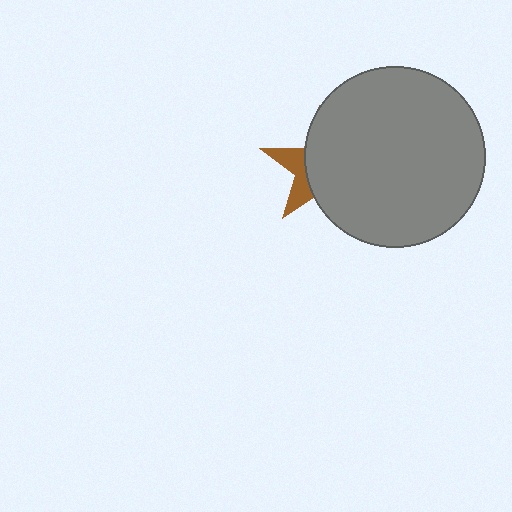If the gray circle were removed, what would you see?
You would see the complete brown star.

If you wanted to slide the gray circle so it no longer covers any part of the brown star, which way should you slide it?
Slide it right — that is the most direct way to separate the two shapes.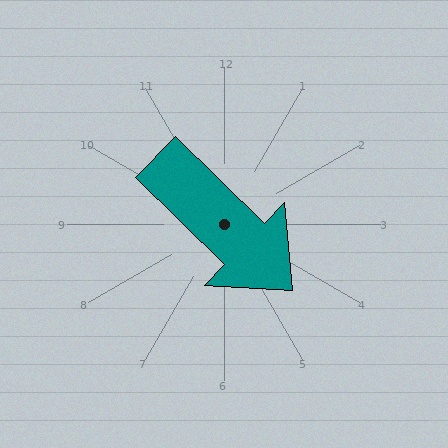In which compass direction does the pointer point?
Southeast.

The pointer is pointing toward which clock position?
Roughly 4 o'clock.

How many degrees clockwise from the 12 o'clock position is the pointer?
Approximately 134 degrees.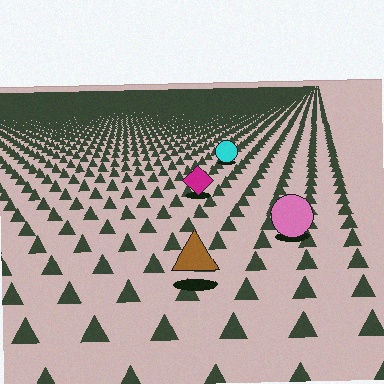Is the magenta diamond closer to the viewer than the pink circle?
No. The pink circle is closer — you can tell from the texture gradient: the ground texture is coarser near it.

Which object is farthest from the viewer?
The cyan circle is farthest from the viewer. It appears smaller and the ground texture around it is denser.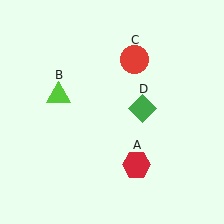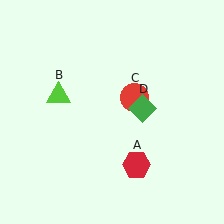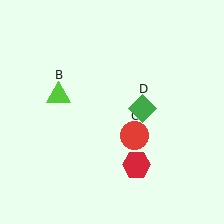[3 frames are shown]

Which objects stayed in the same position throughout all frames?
Red hexagon (object A) and lime triangle (object B) and green diamond (object D) remained stationary.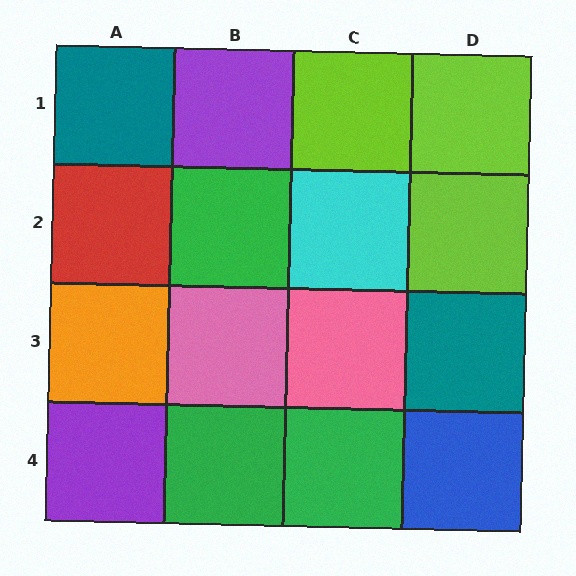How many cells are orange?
1 cell is orange.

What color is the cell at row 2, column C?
Cyan.